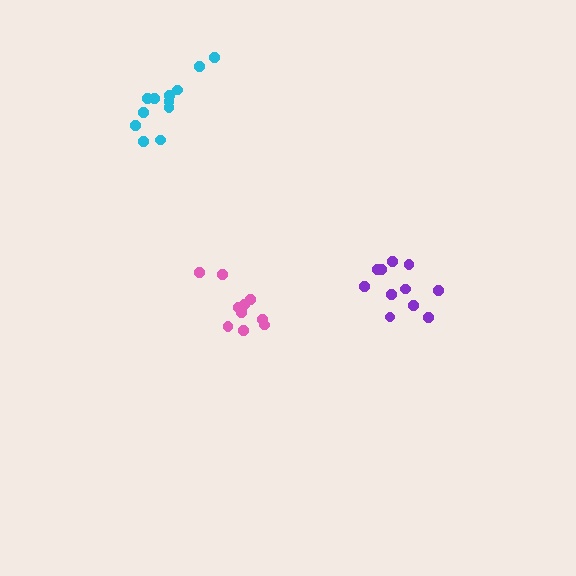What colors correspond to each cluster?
The clusters are colored: cyan, purple, pink.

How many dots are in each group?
Group 1: 12 dots, Group 2: 11 dots, Group 3: 10 dots (33 total).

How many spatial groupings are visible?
There are 3 spatial groupings.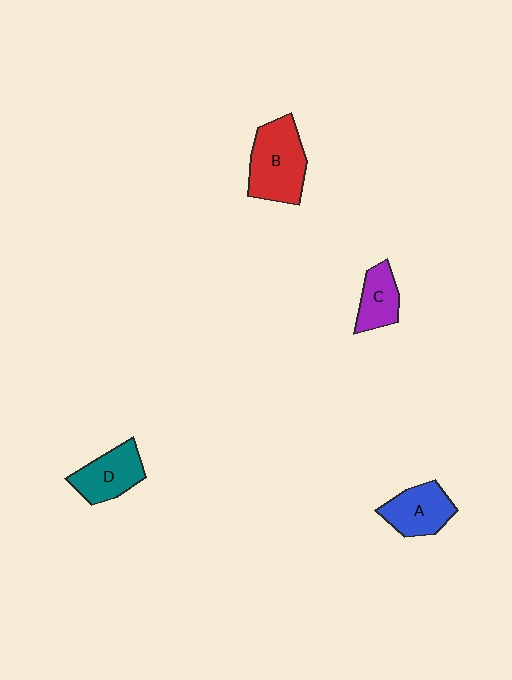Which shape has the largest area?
Shape B (red).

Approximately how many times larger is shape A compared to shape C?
Approximately 1.3 times.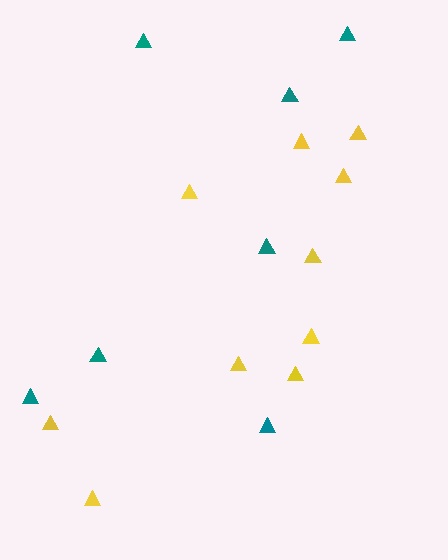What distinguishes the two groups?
There are 2 groups: one group of yellow triangles (10) and one group of teal triangles (7).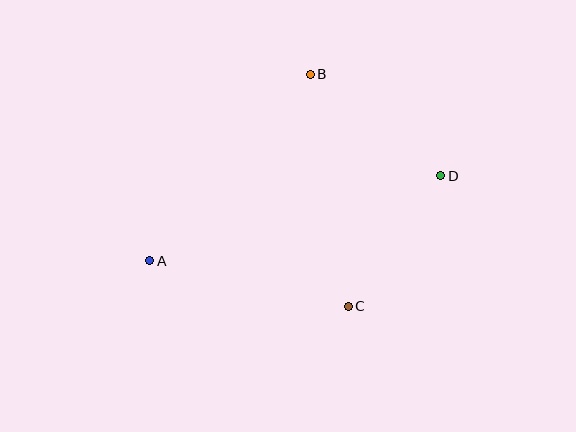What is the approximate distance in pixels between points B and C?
The distance between B and C is approximately 235 pixels.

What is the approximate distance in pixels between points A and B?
The distance between A and B is approximately 246 pixels.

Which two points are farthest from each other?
Points A and D are farthest from each other.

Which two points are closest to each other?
Points C and D are closest to each other.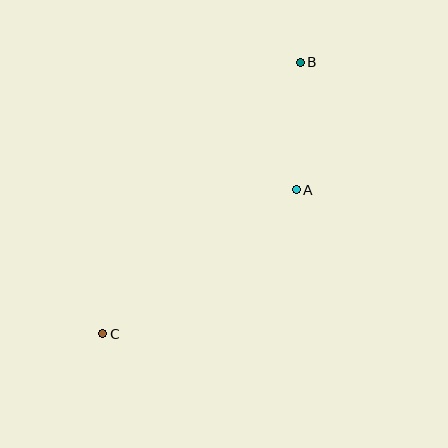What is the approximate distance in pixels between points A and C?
The distance between A and C is approximately 242 pixels.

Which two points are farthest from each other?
Points B and C are farthest from each other.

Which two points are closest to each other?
Points A and B are closest to each other.